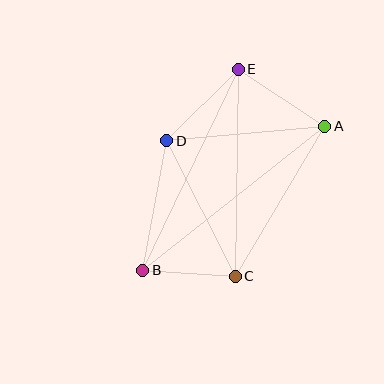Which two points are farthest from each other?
Points A and B are farthest from each other.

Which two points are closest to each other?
Points B and C are closest to each other.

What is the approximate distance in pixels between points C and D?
The distance between C and D is approximately 152 pixels.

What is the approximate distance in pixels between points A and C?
The distance between A and C is approximately 175 pixels.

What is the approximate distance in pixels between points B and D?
The distance between B and D is approximately 132 pixels.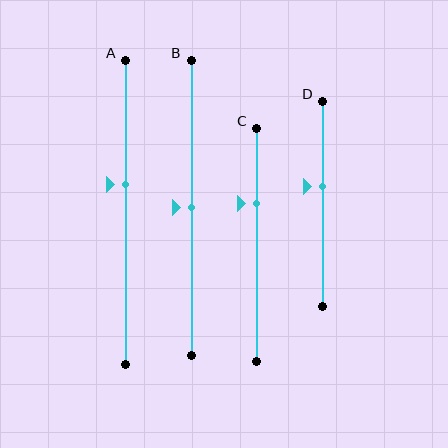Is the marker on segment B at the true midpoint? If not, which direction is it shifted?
Yes, the marker on segment B is at the true midpoint.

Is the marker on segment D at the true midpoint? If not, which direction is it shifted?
No, the marker on segment D is shifted upward by about 9% of the segment length.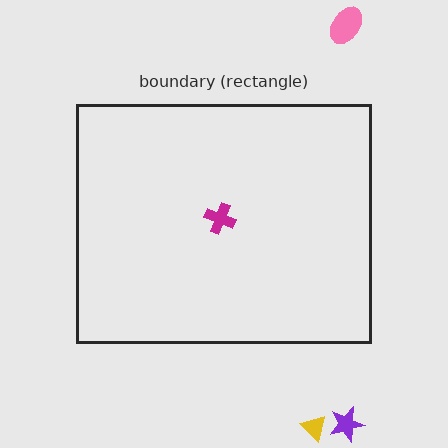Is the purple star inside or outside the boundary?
Outside.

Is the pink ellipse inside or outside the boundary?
Outside.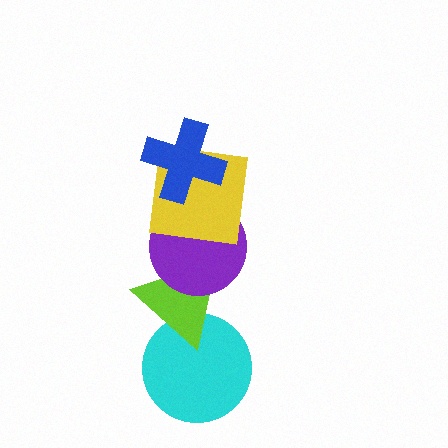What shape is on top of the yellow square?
The blue cross is on top of the yellow square.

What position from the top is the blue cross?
The blue cross is 1st from the top.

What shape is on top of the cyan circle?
The lime triangle is on top of the cyan circle.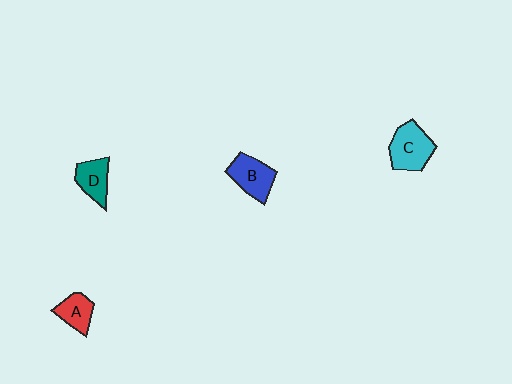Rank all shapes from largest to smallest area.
From largest to smallest: C (cyan), B (blue), D (teal), A (red).